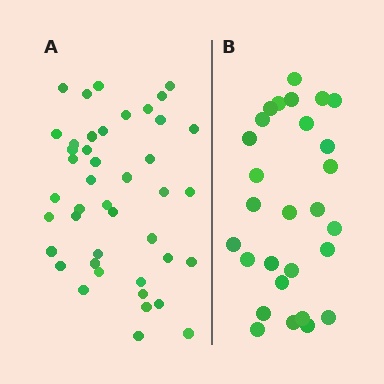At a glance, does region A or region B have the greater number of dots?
Region A (the left region) has more dots.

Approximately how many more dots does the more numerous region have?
Region A has approximately 15 more dots than region B.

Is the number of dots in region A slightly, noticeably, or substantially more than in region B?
Region A has substantially more. The ratio is roughly 1.5 to 1.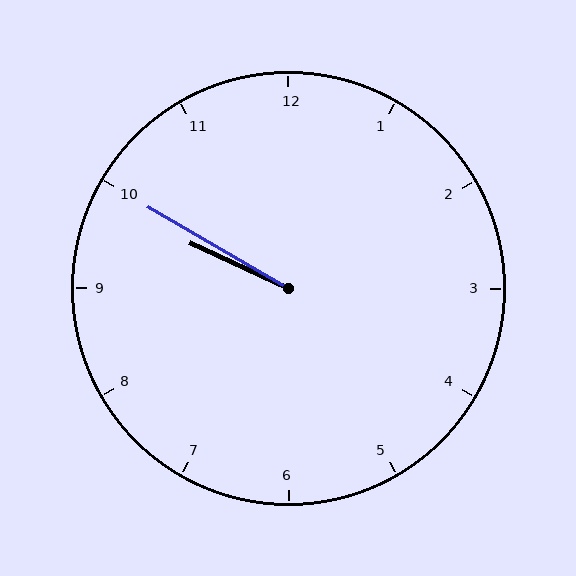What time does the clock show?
9:50.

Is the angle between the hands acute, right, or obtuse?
It is acute.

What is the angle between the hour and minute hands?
Approximately 5 degrees.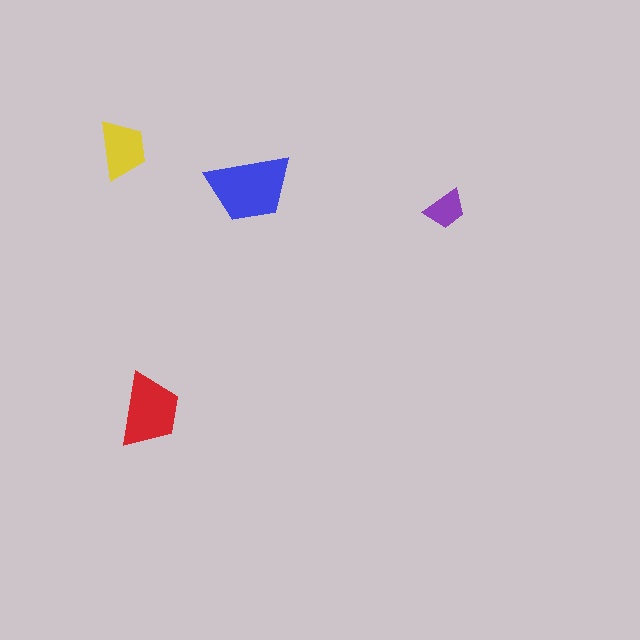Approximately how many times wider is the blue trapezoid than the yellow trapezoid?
About 1.5 times wider.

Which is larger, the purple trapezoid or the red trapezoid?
The red one.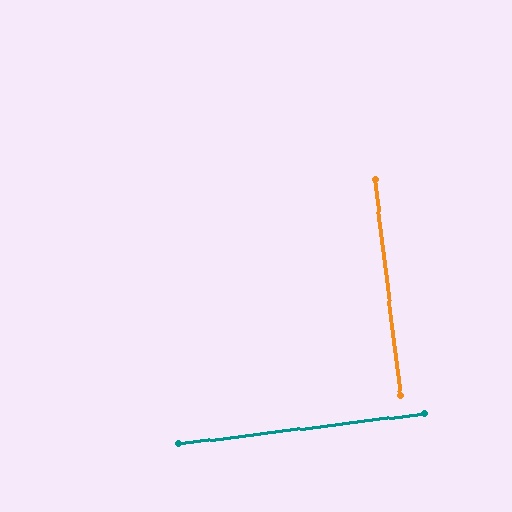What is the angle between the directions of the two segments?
Approximately 90 degrees.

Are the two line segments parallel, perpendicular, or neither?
Perpendicular — they meet at approximately 90°.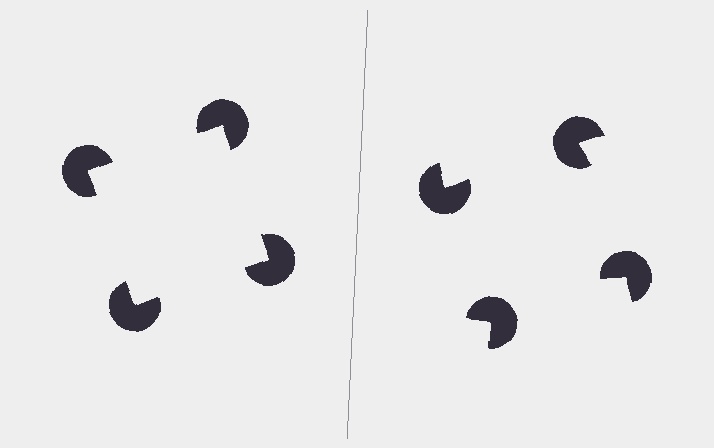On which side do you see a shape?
An illusory square appears on the left side. On the right side the wedge cuts are rotated, so no coherent shape forms.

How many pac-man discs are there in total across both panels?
8 — 4 on each side.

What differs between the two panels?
The pac-man discs are positioned identically on both sides; only the wedge orientations differ. On the left they align to a square; on the right they are misaligned.